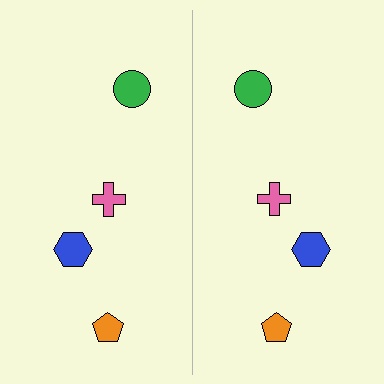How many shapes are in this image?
There are 8 shapes in this image.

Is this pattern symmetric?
Yes, this pattern has bilateral (reflection) symmetry.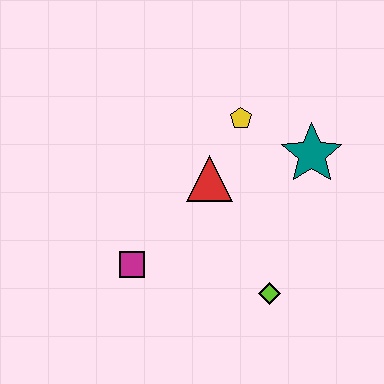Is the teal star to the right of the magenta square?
Yes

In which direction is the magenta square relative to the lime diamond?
The magenta square is to the left of the lime diamond.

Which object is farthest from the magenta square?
The teal star is farthest from the magenta square.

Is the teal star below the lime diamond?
No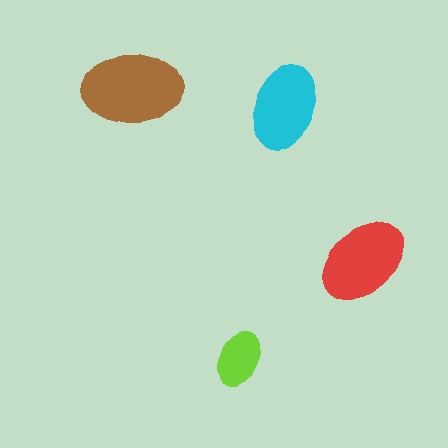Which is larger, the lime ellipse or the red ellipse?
The red one.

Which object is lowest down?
The lime ellipse is bottommost.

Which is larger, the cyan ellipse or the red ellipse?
The red one.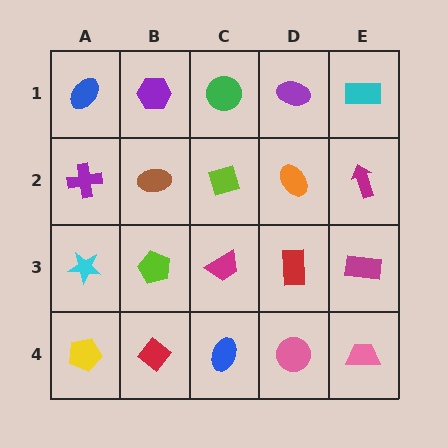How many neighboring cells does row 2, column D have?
4.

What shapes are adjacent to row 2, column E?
A cyan rectangle (row 1, column E), a magenta rectangle (row 3, column E), an orange ellipse (row 2, column D).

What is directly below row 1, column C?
A lime diamond.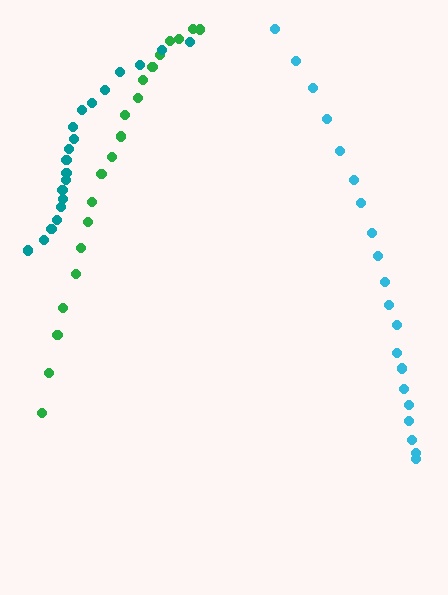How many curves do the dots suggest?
There are 3 distinct paths.